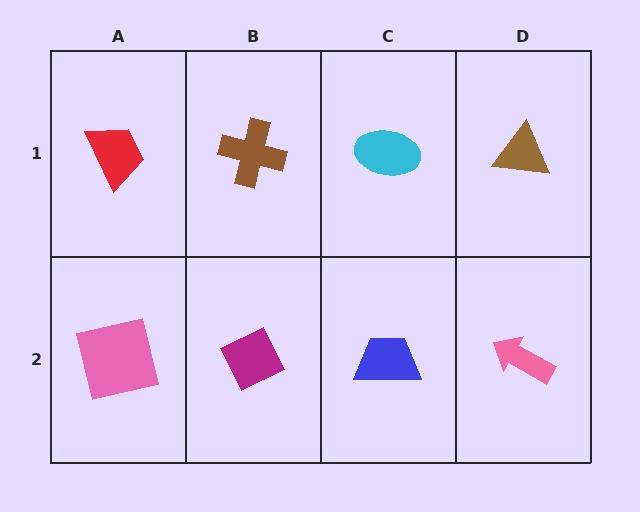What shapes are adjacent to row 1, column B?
A magenta diamond (row 2, column B), a red trapezoid (row 1, column A), a cyan ellipse (row 1, column C).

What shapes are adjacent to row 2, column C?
A cyan ellipse (row 1, column C), a magenta diamond (row 2, column B), a pink arrow (row 2, column D).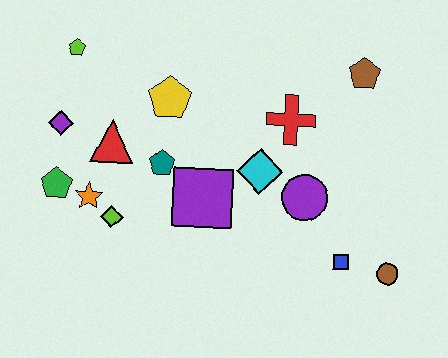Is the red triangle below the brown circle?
No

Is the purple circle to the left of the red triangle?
No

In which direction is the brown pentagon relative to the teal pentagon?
The brown pentagon is to the right of the teal pentagon.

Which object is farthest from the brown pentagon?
The green pentagon is farthest from the brown pentagon.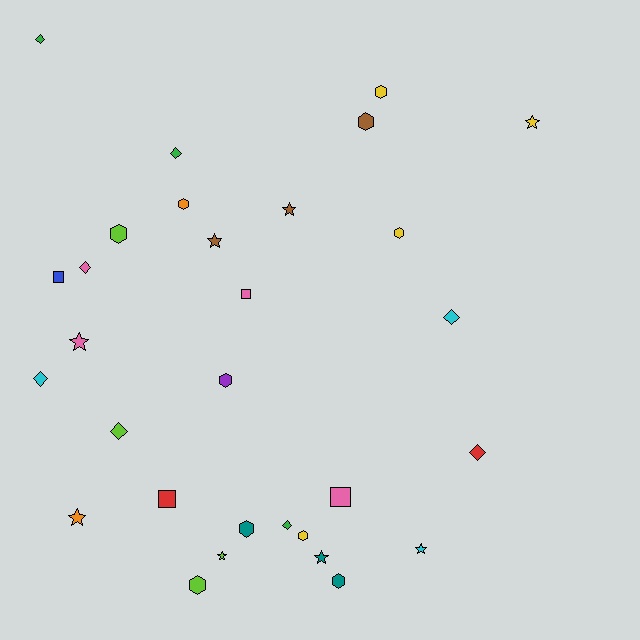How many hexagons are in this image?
There are 10 hexagons.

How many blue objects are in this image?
There is 1 blue object.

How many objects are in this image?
There are 30 objects.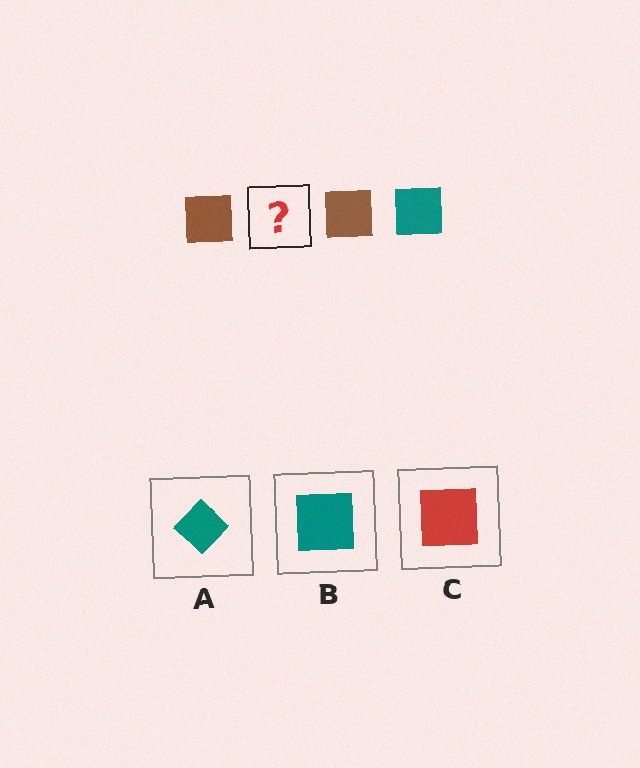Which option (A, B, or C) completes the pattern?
B.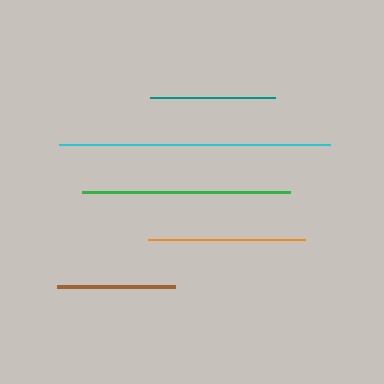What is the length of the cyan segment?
The cyan segment is approximately 271 pixels long.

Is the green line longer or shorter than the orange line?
The green line is longer than the orange line.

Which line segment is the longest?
The cyan line is the longest at approximately 271 pixels.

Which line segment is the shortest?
The brown line is the shortest at approximately 118 pixels.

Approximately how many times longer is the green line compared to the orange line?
The green line is approximately 1.3 times the length of the orange line.